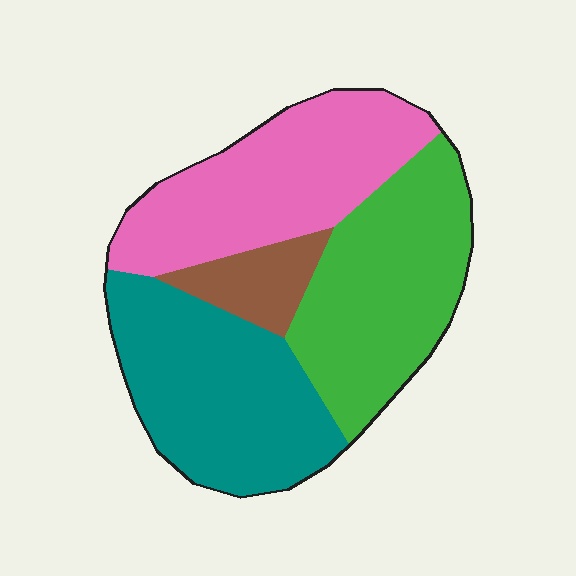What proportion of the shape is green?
Green takes up about one third (1/3) of the shape.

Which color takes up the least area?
Brown, at roughly 10%.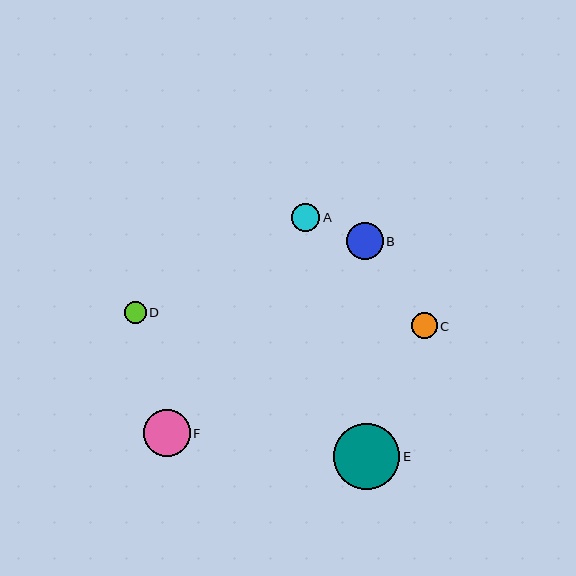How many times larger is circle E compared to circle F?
Circle E is approximately 1.4 times the size of circle F.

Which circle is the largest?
Circle E is the largest with a size of approximately 66 pixels.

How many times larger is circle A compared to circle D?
Circle A is approximately 1.3 times the size of circle D.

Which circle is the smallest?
Circle D is the smallest with a size of approximately 21 pixels.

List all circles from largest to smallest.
From largest to smallest: E, F, B, A, C, D.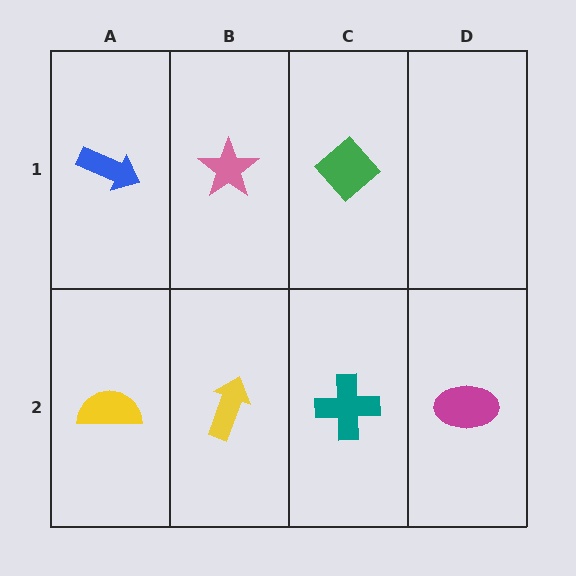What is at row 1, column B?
A pink star.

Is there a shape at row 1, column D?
No, that cell is empty.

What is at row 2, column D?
A magenta ellipse.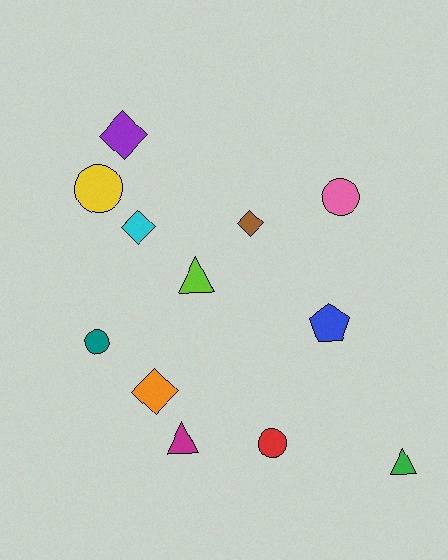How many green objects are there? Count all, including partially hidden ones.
There is 1 green object.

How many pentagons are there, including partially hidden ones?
There is 1 pentagon.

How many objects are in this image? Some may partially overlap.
There are 12 objects.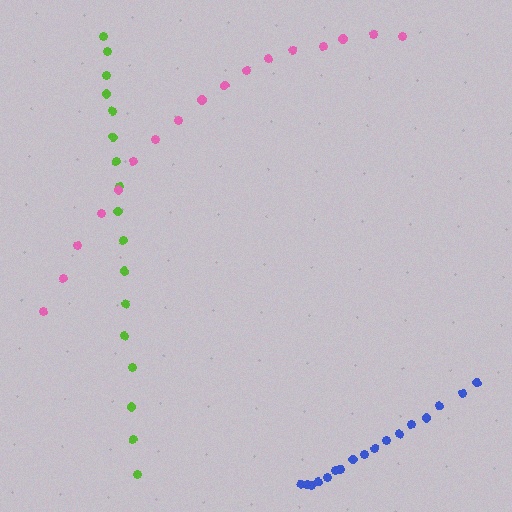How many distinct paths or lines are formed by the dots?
There are 3 distinct paths.